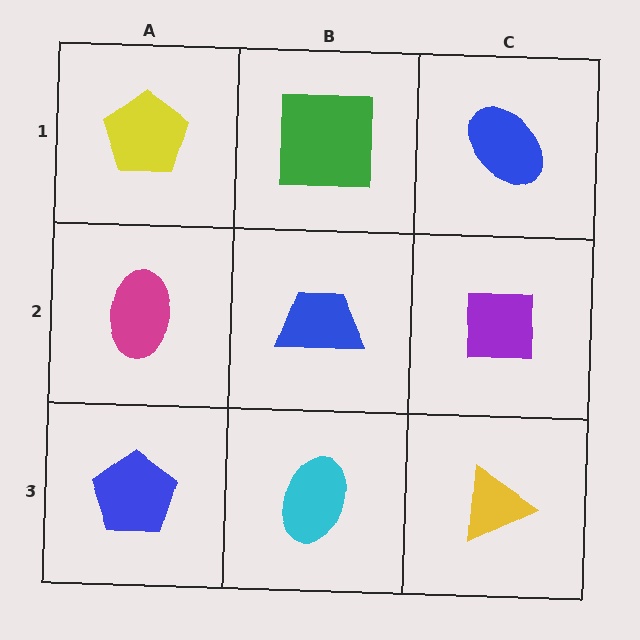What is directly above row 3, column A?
A magenta ellipse.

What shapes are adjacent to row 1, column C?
A purple square (row 2, column C), a green square (row 1, column B).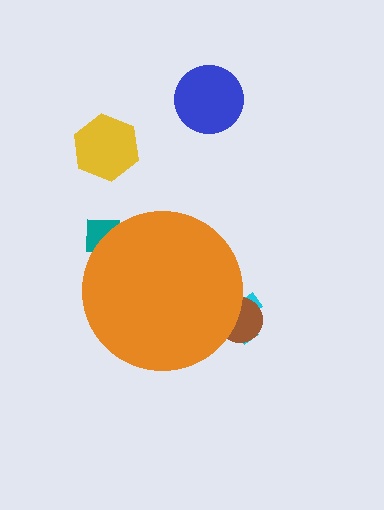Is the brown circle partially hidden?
Yes, the brown circle is partially hidden behind the orange circle.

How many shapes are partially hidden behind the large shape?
3 shapes are partially hidden.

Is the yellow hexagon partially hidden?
No, the yellow hexagon is fully visible.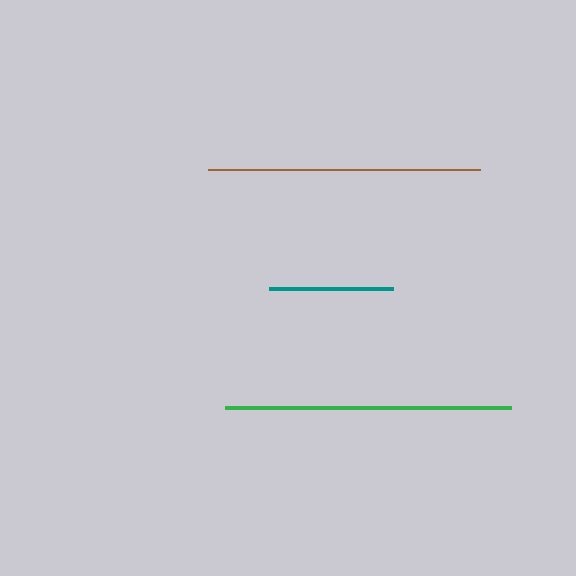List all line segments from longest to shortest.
From longest to shortest: green, brown, teal.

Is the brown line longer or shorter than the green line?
The green line is longer than the brown line.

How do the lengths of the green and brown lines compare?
The green and brown lines are approximately the same length.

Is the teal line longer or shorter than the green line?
The green line is longer than the teal line.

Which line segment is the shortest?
The teal line is the shortest at approximately 124 pixels.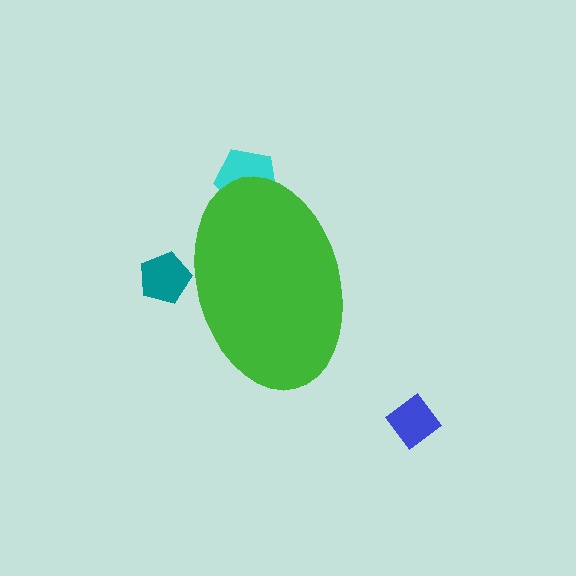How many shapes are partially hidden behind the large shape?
2 shapes are partially hidden.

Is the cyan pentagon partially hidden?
Yes, the cyan pentagon is partially hidden behind the green ellipse.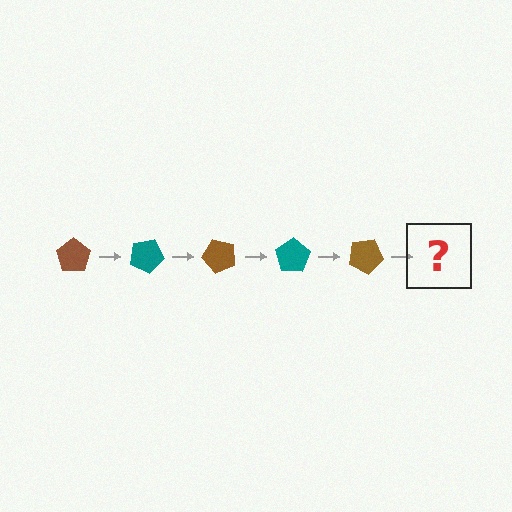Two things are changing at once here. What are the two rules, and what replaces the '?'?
The two rules are that it rotates 25 degrees each step and the color cycles through brown and teal. The '?' should be a teal pentagon, rotated 125 degrees from the start.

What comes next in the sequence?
The next element should be a teal pentagon, rotated 125 degrees from the start.